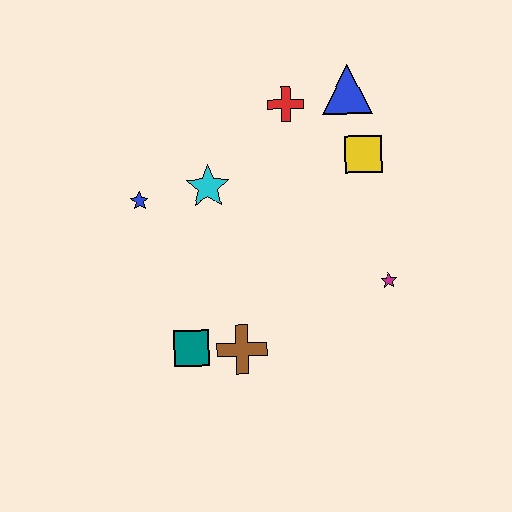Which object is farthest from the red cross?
The teal square is farthest from the red cross.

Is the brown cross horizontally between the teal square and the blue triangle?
Yes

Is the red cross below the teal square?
No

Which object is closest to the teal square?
The brown cross is closest to the teal square.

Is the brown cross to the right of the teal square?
Yes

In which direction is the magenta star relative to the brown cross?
The magenta star is to the right of the brown cross.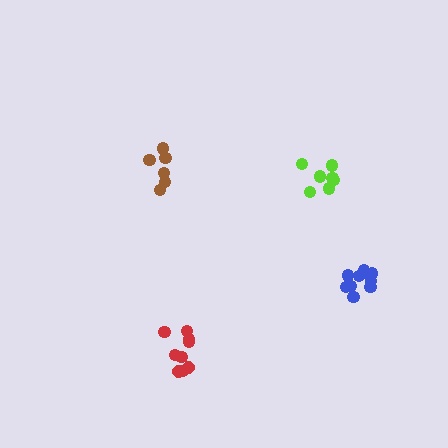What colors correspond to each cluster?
The clusters are colored: red, lime, brown, blue.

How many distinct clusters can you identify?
There are 4 distinct clusters.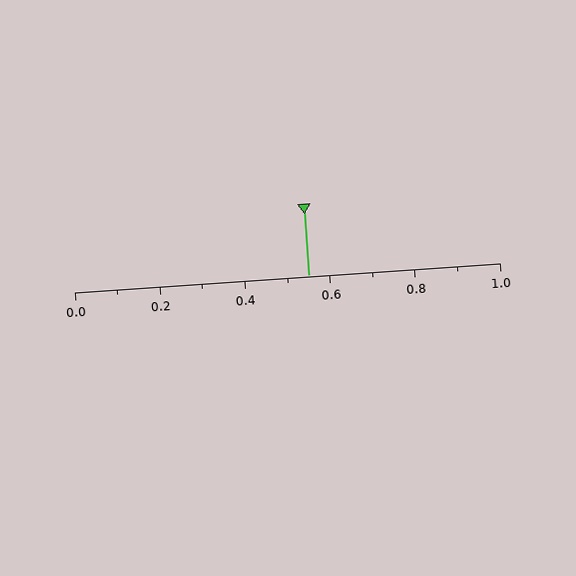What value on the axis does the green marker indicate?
The marker indicates approximately 0.55.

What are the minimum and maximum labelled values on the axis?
The axis runs from 0.0 to 1.0.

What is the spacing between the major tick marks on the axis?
The major ticks are spaced 0.2 apart.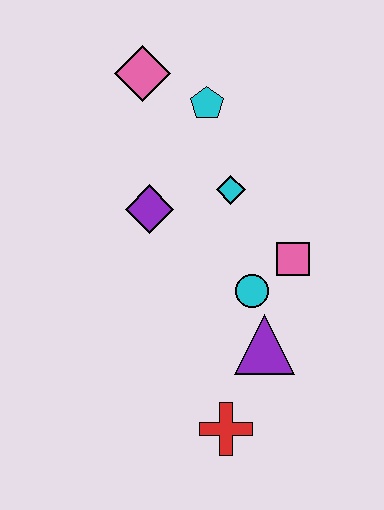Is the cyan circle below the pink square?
Yes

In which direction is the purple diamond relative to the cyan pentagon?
The purple diamond is below the cyan pentagon.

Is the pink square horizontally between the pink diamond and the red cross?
No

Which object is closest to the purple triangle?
The cyan circle is closest to the purple triangle.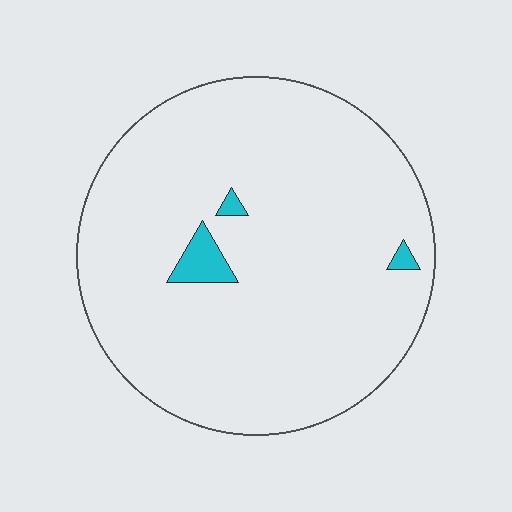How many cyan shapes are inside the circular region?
3.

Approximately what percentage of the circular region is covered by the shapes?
Approximately 5%.